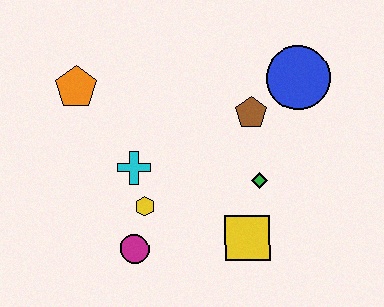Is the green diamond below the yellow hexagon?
No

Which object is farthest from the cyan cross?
The blue circle is farthest from the cyan cross.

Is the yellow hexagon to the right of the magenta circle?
Yes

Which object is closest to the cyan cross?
The yellow hexagon is closest to the cyan cross.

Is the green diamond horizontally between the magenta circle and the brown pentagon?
No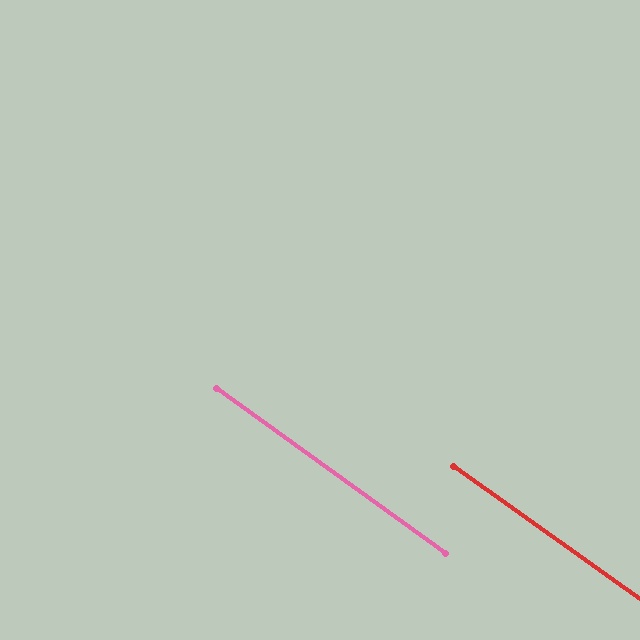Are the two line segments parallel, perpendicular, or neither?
Parallel — their directions differ by only 0.3°.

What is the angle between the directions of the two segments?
Approximately 0 degrees.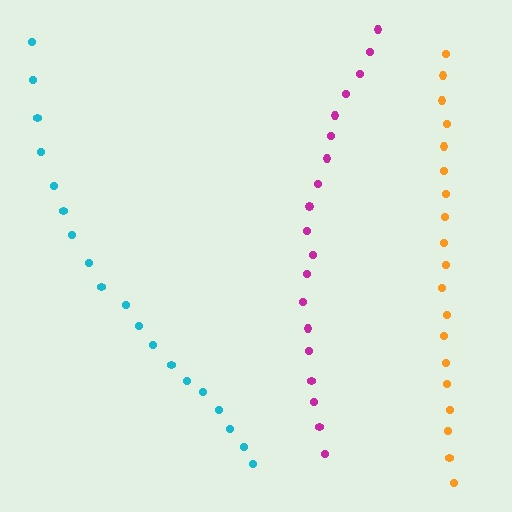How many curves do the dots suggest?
There are 3 distinct paths.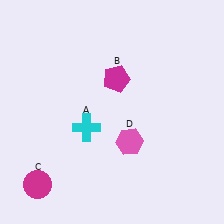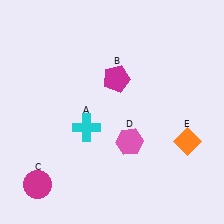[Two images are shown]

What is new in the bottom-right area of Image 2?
An orange diamond (E) was added in the bottom-right area of Image 2.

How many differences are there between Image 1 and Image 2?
There is 1 difference between the two images.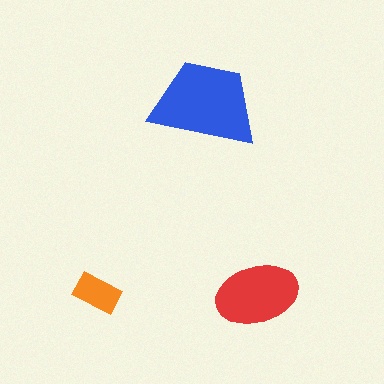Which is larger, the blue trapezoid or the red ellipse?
The blue trapezoid.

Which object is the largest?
The blue trapezoid.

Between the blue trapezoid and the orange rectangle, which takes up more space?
The blue trapezoid.